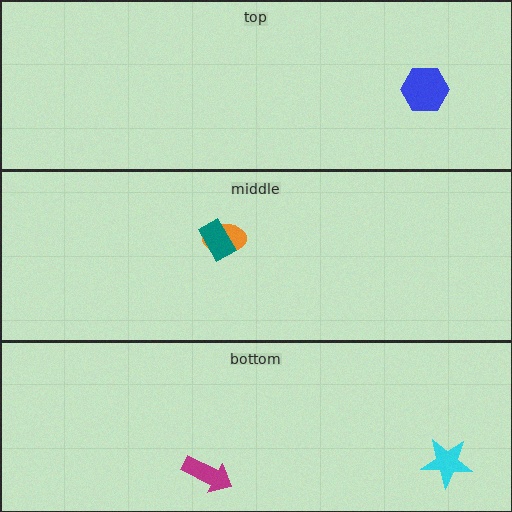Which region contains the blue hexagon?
The top region.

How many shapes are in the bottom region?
2.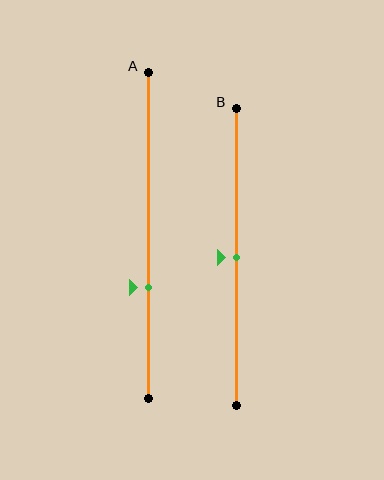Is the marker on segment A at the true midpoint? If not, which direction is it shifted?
No, the marker on segment A is shifted downward by about 16% of the segment length.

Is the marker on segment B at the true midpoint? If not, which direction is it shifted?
Yes, the marker on segment B is at the true midpoint.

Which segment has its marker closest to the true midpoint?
Segment B has its marker closest to the true midpoint.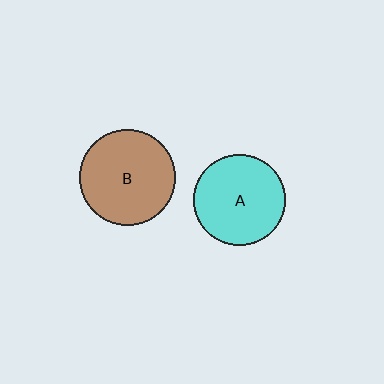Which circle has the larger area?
Circle B (brown).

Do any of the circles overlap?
No, none of the circles overlap.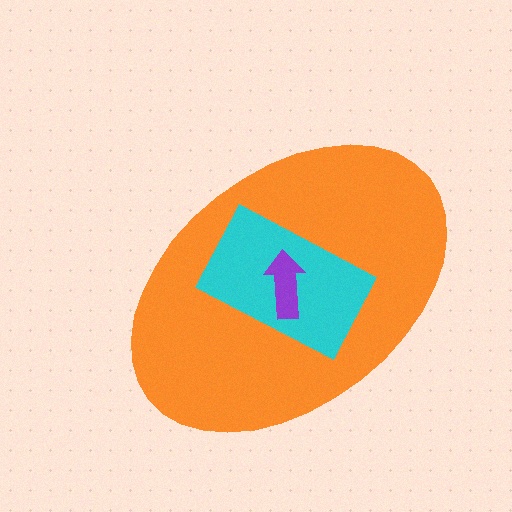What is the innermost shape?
The purple arrow.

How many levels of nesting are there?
3.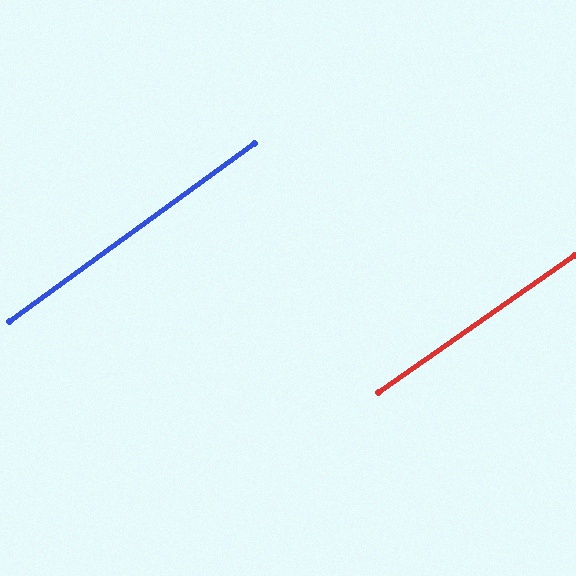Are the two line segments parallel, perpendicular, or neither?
Parallel — their directions differ by only 0.9°.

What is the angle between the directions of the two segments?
Approximately 1 degree.